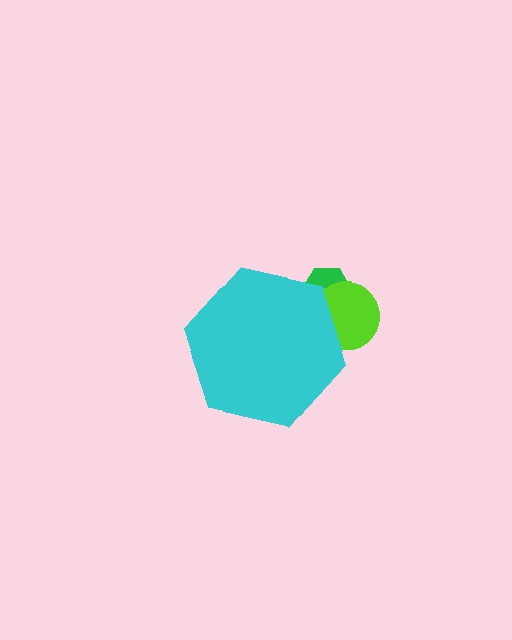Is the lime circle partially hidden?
Yes, the lime circle is partially hidden behind the cyan hexagon.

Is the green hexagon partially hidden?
Yes, the green hexagon is partially hidden behind the cyan hexagon.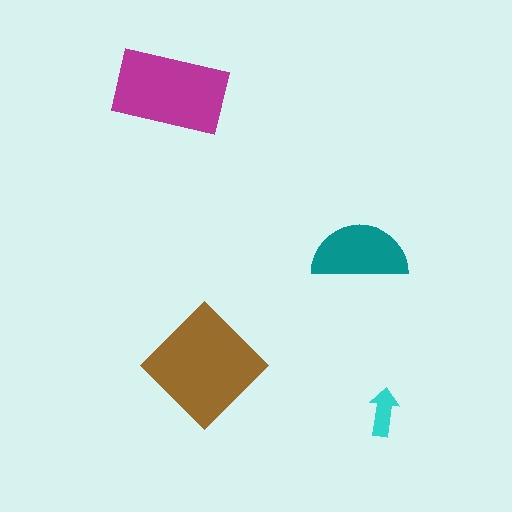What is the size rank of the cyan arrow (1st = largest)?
4th.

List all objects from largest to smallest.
The brown diamond, the magenta rectangle, the teal semicircle, the cyan arrow.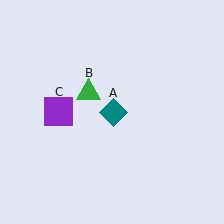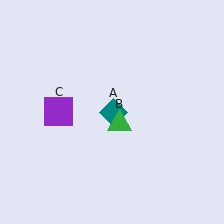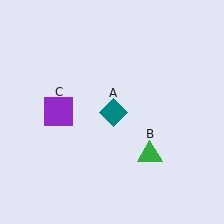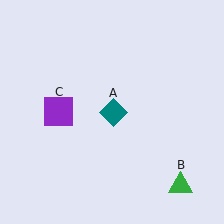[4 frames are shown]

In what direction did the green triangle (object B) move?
The green triangle (object B) moved down and to the right.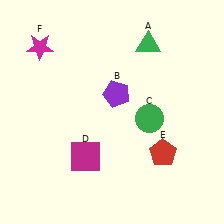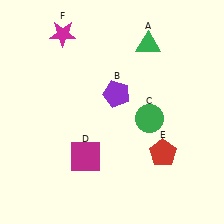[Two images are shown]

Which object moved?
The magenta star (F) moved right.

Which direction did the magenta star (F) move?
The magenta star (F) moved right.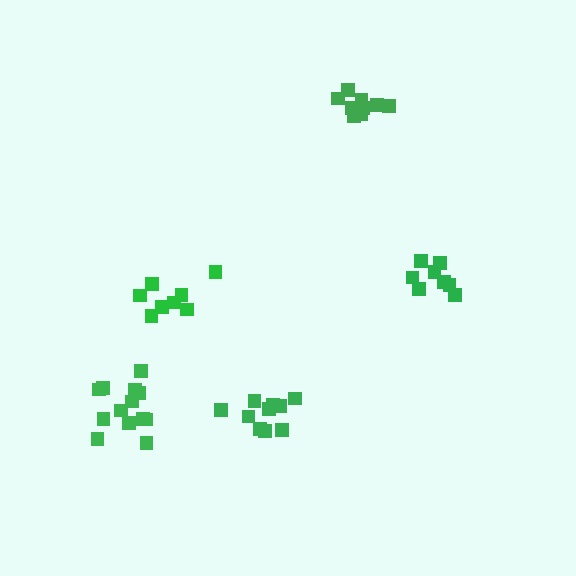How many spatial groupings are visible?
There are 5 spatial groupings.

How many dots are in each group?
Group 1: 10 dots, Group 2: 8 dots, Group 3: 8 dots, Group 4: 9 dots, Group 5: 13 dots (48 total).